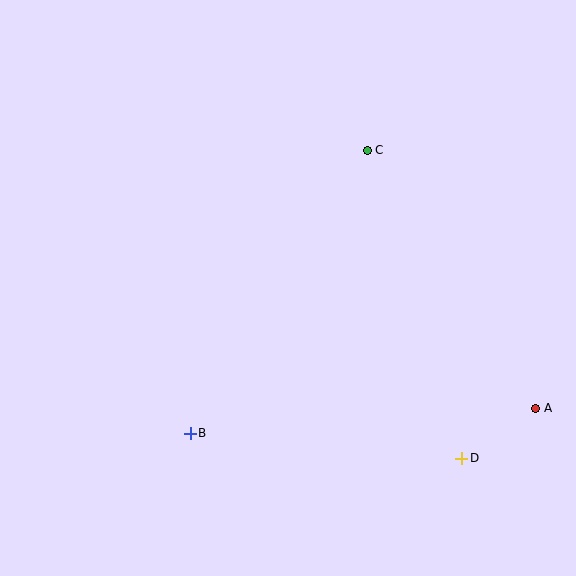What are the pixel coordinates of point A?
Point A is at (536, 408).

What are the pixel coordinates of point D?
Point D is at (462, 458).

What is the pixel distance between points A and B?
The distance between A and B is 346 pixels.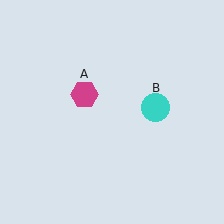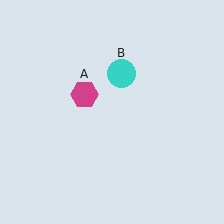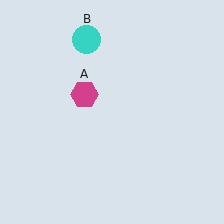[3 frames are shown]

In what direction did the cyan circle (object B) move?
The cyan circle (object B) moved up and to the left.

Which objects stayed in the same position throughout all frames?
Magenta hexagon (object A) remained stationary.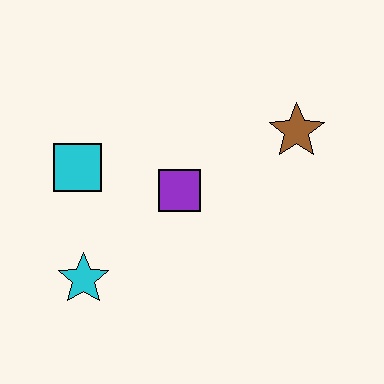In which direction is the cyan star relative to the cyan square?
The cyan star is below the cyan square.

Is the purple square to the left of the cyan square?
No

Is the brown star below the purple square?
No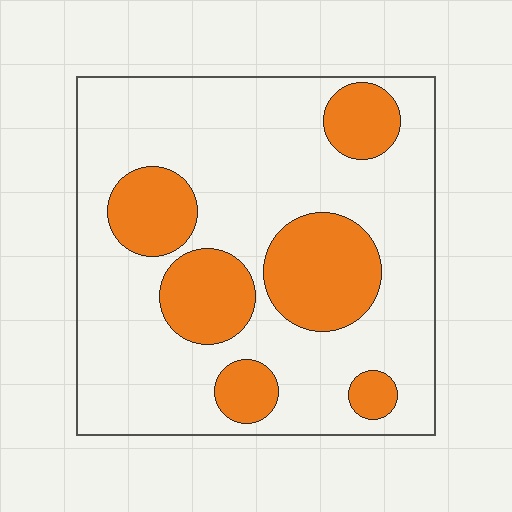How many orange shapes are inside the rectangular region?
6.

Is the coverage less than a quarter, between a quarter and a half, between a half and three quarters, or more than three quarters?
Between a quarter and a half.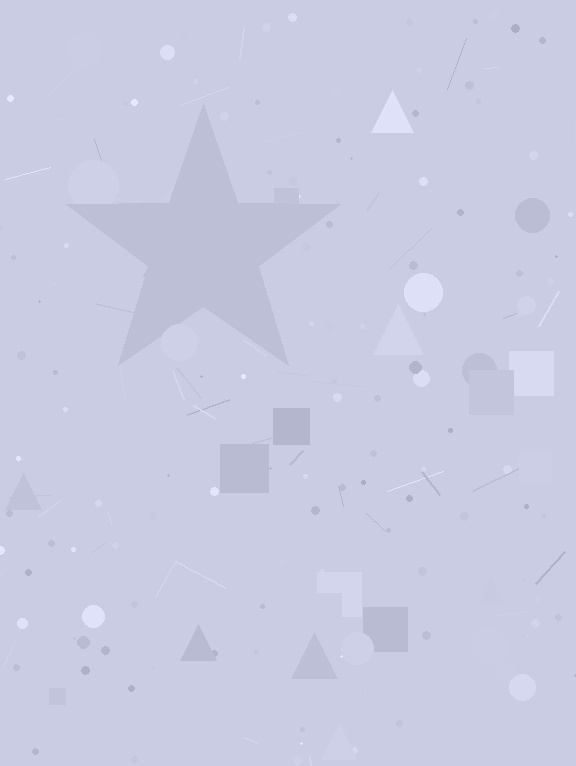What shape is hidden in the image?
A star is hidden in the image.